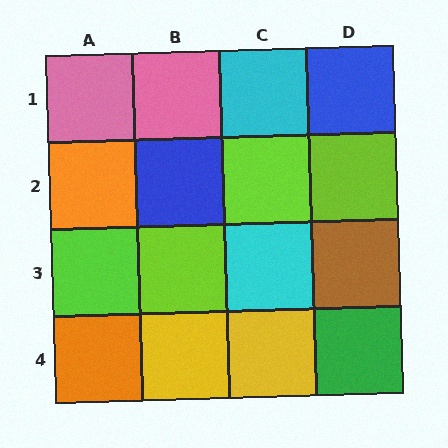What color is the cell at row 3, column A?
Lime.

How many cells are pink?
2 cells are pink.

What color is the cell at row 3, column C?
Cyan.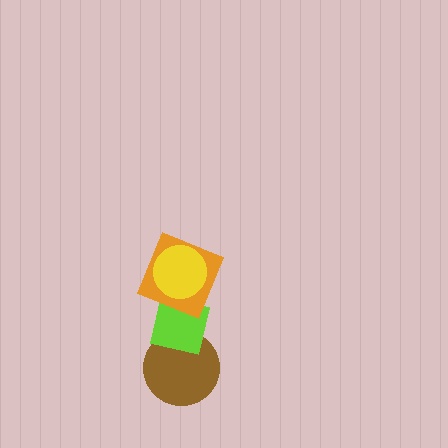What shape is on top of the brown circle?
The lime square is on top of the brown circle.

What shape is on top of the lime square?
The orange square is on top of the lime square.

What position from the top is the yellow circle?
The yellow circle is 1st from the top.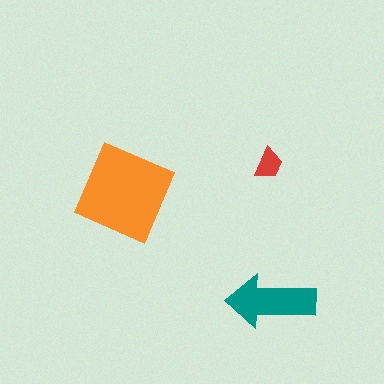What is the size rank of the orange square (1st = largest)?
1st.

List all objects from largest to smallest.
The orange square, the teal arrow, the red trapezoid.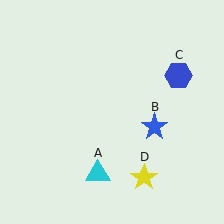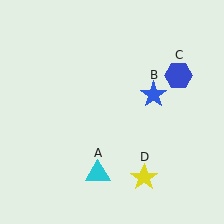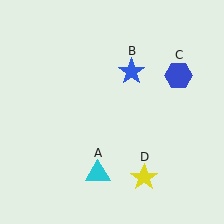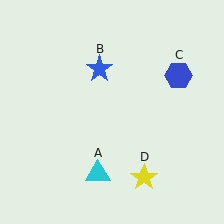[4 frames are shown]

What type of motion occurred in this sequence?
The blue star (object B) rotated counterclockwise around the center of the scene.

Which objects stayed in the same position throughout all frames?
Cyan triangle (object A) and blue hexagon (object C) and yellow star (object D) remained stationary.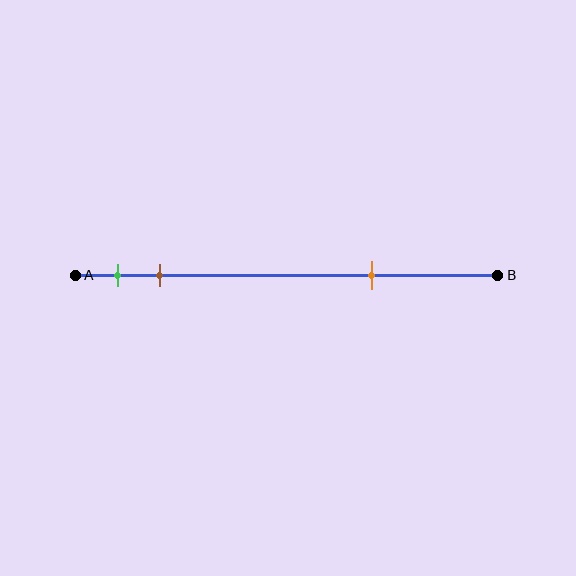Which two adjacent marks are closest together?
The green and brown marks are the closest adjacent pair.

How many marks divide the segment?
There are 3 marks dividing the segment.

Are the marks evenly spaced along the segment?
No, the marks are not evenly spaced.